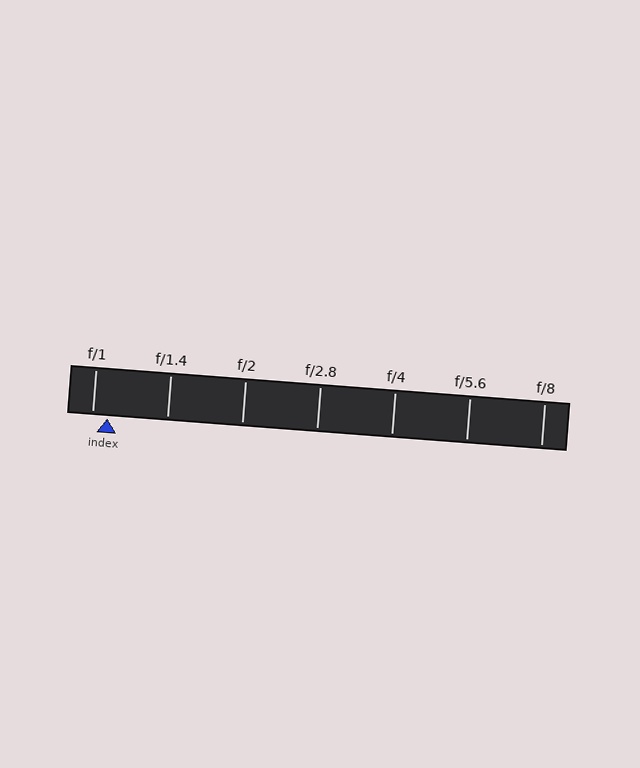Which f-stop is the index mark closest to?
The index mark is closest to f/1.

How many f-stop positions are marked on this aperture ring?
There are 7 f-stop positions marked.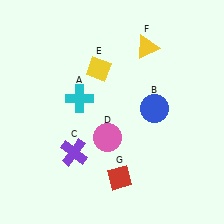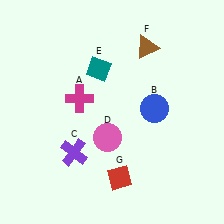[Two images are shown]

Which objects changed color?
A changed from cyan to magenta. E changed from yellow to teal. F changed from yellow to brown.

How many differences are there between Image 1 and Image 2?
There are 3 differences between the two images.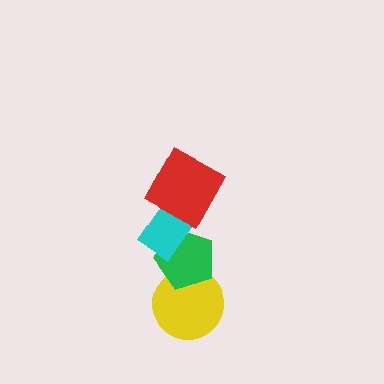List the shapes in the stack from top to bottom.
From top to bottom: the red square, the cyan rectangle, the green pentagon, the yellow circle.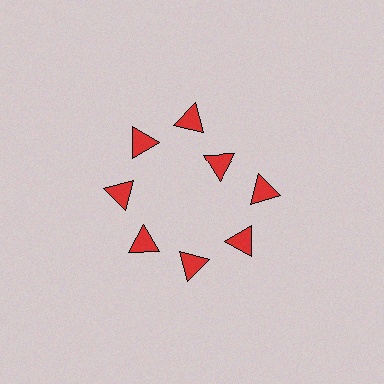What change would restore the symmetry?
The symmetry would be restored by moving it outward, back onto the ring so that all 8 triangles sit at equal angles and equal distance from the center.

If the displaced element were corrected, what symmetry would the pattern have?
It would have 8-fold rotational symmetry — the pattern would map onto itself every 45 degrees.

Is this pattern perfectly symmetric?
No. The 8 red triangles are arranged in a ring, but one element near the 2 o'clock position is pulled inward toward the center, breaking the 8-fold rotational symmetry.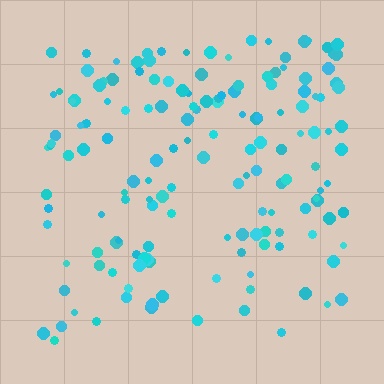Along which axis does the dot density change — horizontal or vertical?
Vertical.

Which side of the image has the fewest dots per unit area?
The bottom.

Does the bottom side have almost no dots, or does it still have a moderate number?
Still a moderate number, just noticeably fewer than the top.